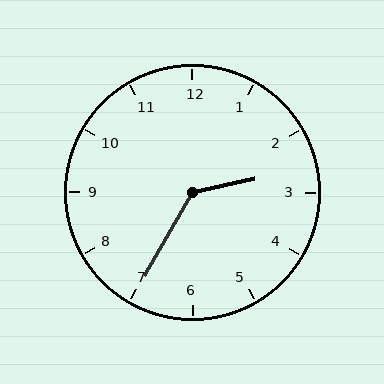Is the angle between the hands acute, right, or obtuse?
It is obtuse.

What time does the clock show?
2:35.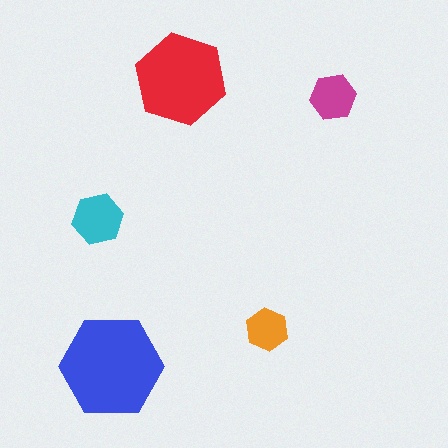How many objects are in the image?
There are 5 objects in the image.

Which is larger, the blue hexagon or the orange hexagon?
The blue one.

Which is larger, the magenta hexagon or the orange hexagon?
The magenta one.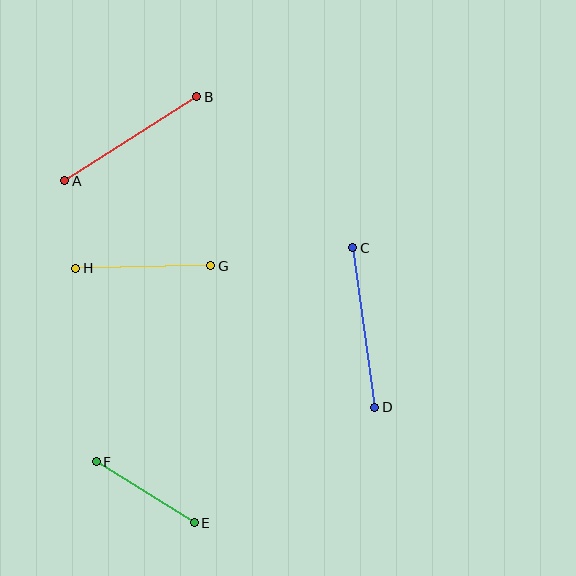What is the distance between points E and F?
The distance is approximately 116 pixels.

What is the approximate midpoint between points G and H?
The midpoint is at approximately (143, 267) pixels.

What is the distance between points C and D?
The distance is approximately 161 pixels.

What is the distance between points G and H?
The distance is approximately 135 pixels.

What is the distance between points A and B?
The distance is approximately 156 pixels.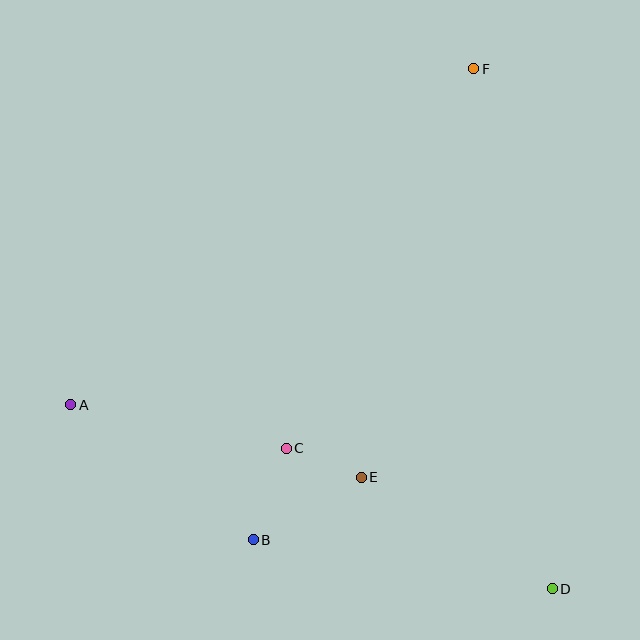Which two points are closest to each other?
Points C and E are closest to each other.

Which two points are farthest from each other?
Points D and F are farthest from each other.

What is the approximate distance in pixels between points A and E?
The distance between A and E is approximately 299 pixels.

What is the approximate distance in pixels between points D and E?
The distance between D and E is approximately 221 pixels.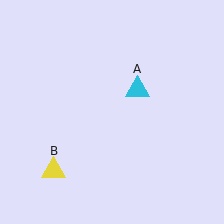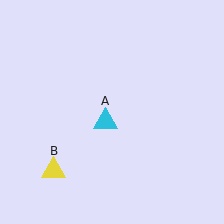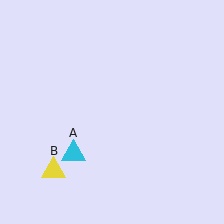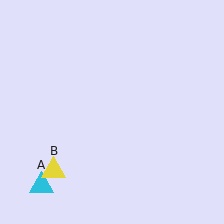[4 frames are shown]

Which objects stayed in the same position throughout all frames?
Yellow triangle (object B) remained stationary.